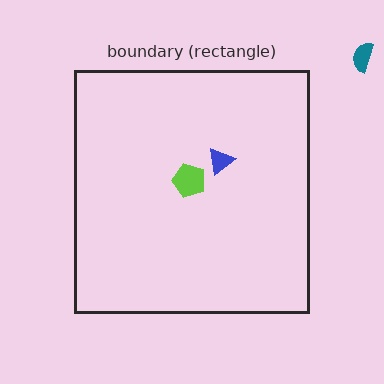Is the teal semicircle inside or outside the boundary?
Outside.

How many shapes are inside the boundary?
2 inside, 1 outside.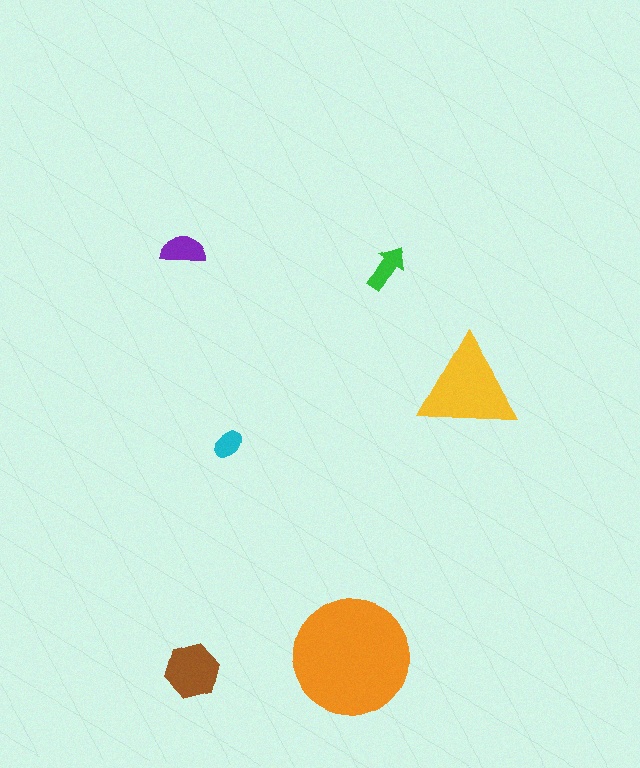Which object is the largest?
The orange circle.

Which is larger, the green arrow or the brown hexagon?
The brown hexagon.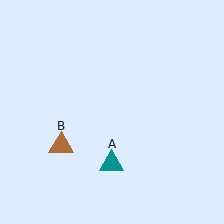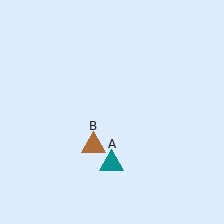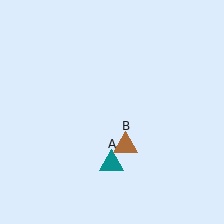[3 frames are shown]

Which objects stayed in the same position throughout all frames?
Teal triangle (object A) remained stationary.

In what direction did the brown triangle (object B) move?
The brown triangle (object B) moved right.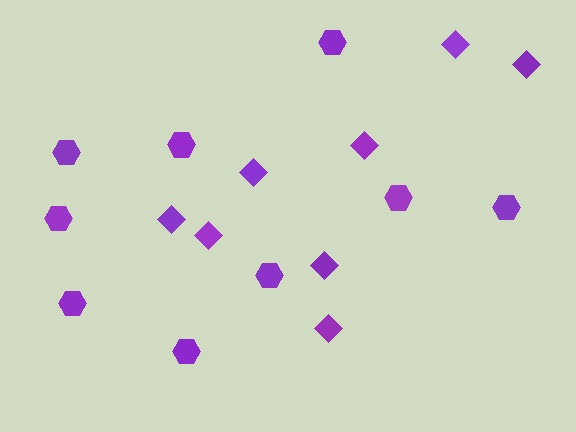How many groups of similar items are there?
There are 2 groups: one group of diamonds (8) and one group of hexagons (9).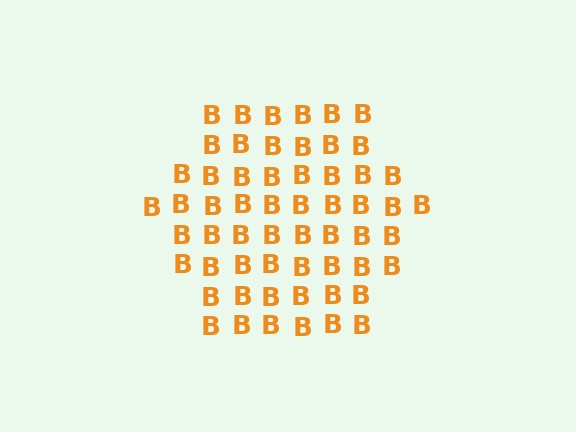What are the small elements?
The small elements are letter B's.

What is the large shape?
The large shape is a hexagon.